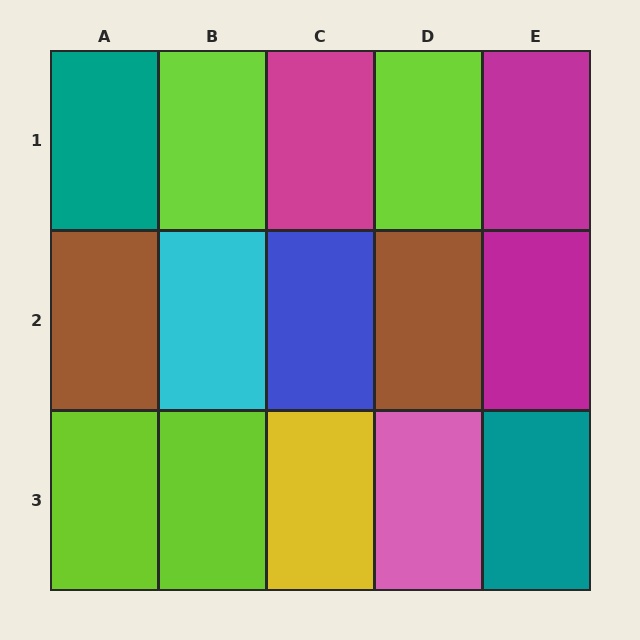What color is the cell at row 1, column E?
Magenta.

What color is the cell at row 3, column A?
Lime.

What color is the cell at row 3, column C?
Yellow.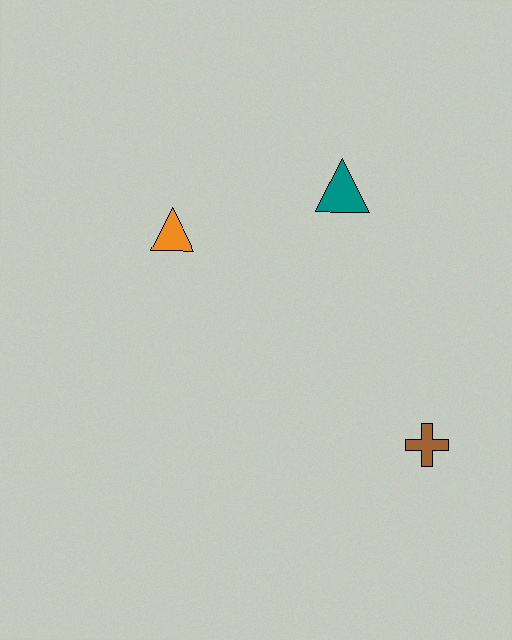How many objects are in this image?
There are 3 objects.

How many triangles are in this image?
There are 2 triangles.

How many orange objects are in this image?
There is 1 orange object.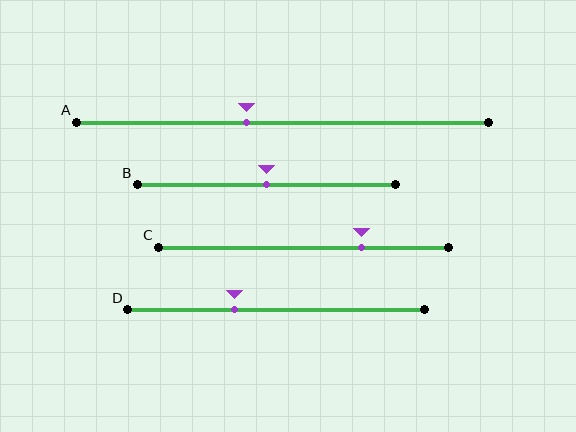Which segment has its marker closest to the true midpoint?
Segment B has its marker closest to the true midpoint.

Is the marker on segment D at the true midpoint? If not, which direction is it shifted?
No, the marker on segment D is shifted to the left by about 14% of the segment length.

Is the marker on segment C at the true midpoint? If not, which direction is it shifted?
No, the marker on segment C is shifted to the right by about 20% of the segment length.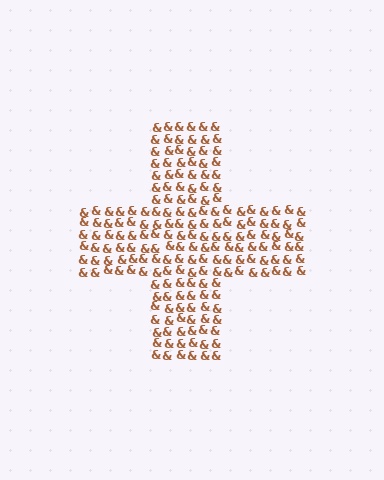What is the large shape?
The large shape is a cross.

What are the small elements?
The small elements are ampersands.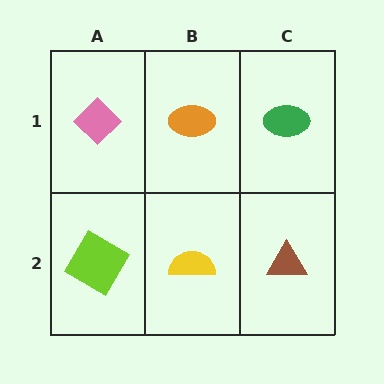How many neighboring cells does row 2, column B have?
3.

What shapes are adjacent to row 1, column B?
A yellow semicircle (row 2, column B), a pink diamond (row 1, column A), a green ellipse (row 1, column C).